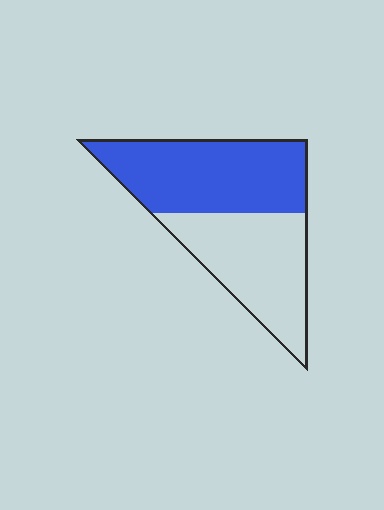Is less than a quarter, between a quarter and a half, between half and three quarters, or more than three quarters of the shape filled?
Between half and three quarters.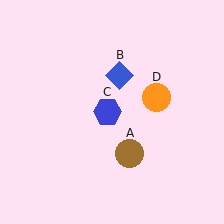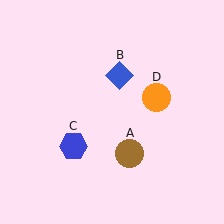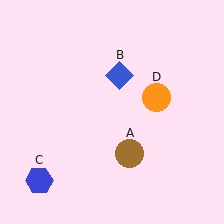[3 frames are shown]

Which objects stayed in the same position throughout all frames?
Brown circle (object A) and blue diamond (object B) and orange circle (object D) remained stationary.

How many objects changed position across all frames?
1 object changed position: blue hexagon (object C).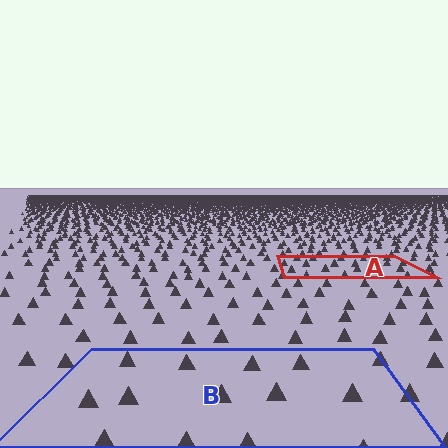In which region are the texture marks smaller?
The texture marks are smaller in region A, because it is farther away.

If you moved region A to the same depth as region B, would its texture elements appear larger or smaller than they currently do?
They would appear larger. At a closer depth, the same texture elements are projected at a bigger on-screen size.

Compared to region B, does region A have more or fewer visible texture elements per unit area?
Region A has more texture elements per unit area — they are packed more densely because it is farther away.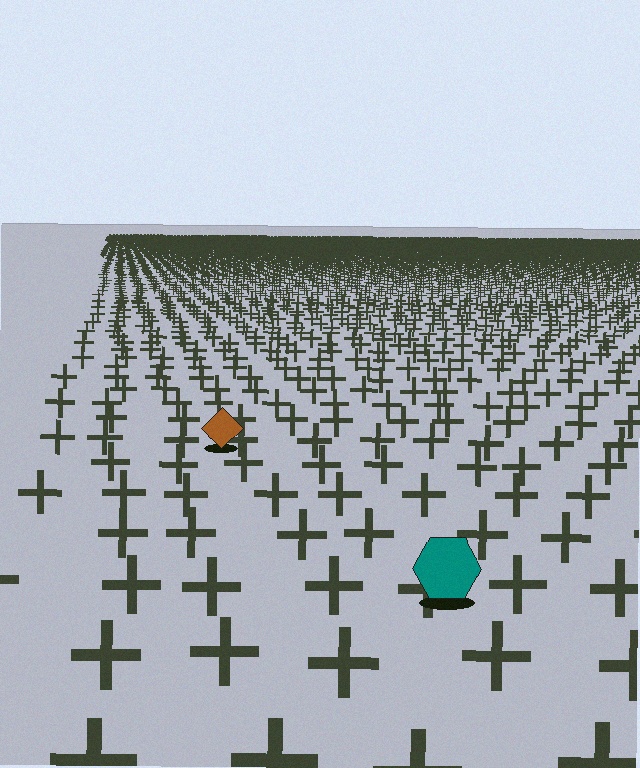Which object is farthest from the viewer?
The brown diamond is farthest from the viewer. It appears smaller and the ground texture around it is denser.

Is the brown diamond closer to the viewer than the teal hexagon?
No. The teal hexagon is closer — you can tell from the texture gradient: the ground texture is coarser near it.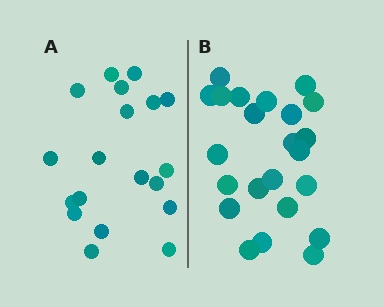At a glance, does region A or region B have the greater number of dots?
Region B (the right region) has more dots.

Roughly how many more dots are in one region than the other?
Region B has about 4 more dots than region A.